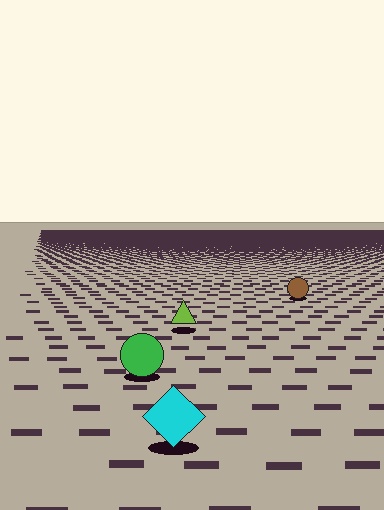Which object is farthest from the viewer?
The brown circle is farthest from the viewer. It appears smaller and the ground texture around it is denser.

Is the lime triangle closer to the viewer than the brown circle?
Yes. The lime triangle is closer — you can tell from the texture gradient: the ground texture is coarser near it.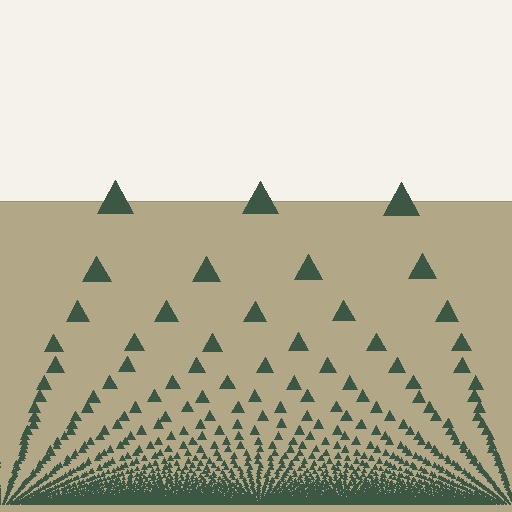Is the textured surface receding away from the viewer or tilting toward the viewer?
The surface appears to tilt toward the viewer. Texture elements get larger and sparser toward the top.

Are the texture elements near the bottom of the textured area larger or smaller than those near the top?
Smaller. The gradient is inverted — elements near the bottom are smaller and denser.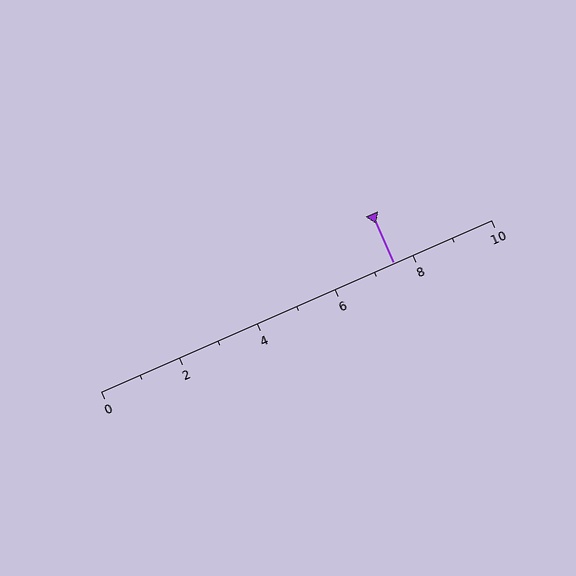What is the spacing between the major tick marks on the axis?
The major ticks are spaced 2 apart.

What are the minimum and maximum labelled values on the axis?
The axis runs from 0 to 10.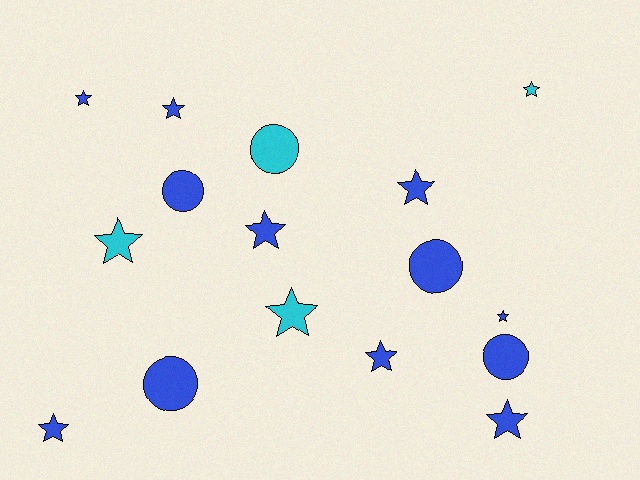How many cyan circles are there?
There is 1 cyan circle.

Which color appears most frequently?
Blue, with 12 objects.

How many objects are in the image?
There are 16 objects.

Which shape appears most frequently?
Star, with 11 objects.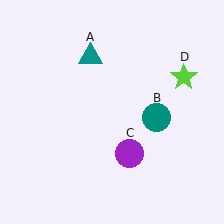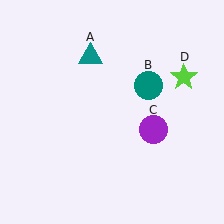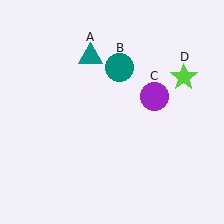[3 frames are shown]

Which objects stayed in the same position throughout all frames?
Teal triangle (object A) and lime star (object D) remained stationary.